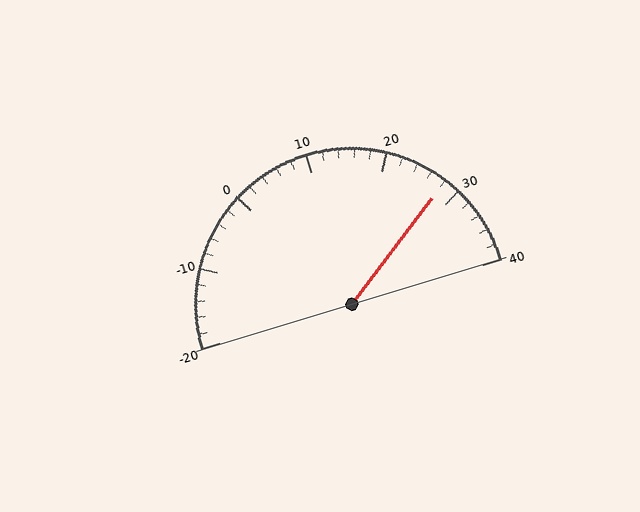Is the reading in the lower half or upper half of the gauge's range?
The reading is in the upper half of the range (-20 to 40).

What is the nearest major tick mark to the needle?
The nearest major tick mark is 30.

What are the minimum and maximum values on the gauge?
The gauge ranges from -20 to 40.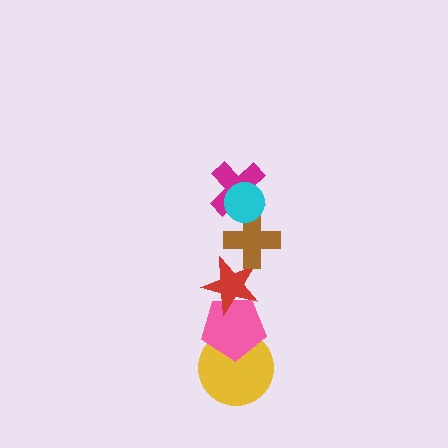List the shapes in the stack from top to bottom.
From top to bottom: the cyan circle, the magenta cross, the brown cross, the red star, the pink pentagon, the yellow circle.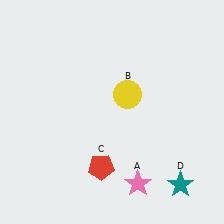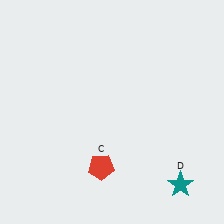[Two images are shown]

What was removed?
The pink star (A), the yellow circle (B) were removed in Image 2.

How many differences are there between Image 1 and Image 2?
There are 2 differences between the two images.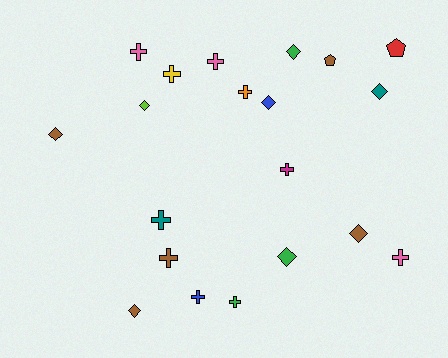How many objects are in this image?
There are 20 objects.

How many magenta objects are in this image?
There is 1 magenta object.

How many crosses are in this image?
There are 10 crosses.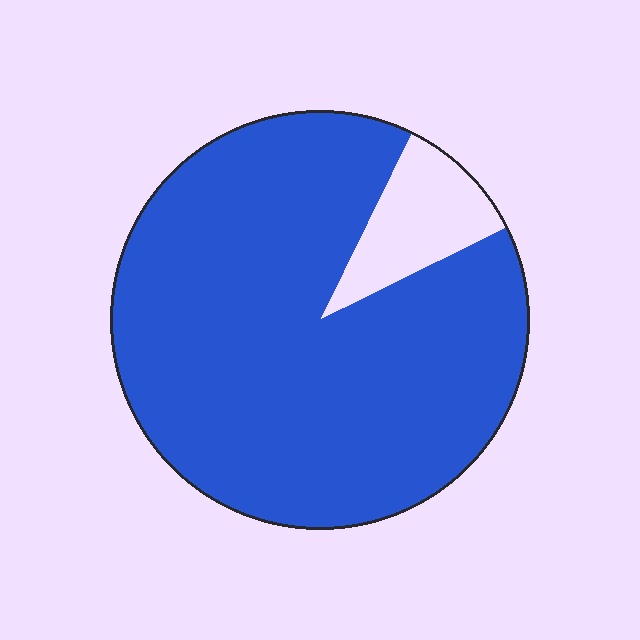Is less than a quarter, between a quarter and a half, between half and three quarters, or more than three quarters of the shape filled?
More than three quarters.